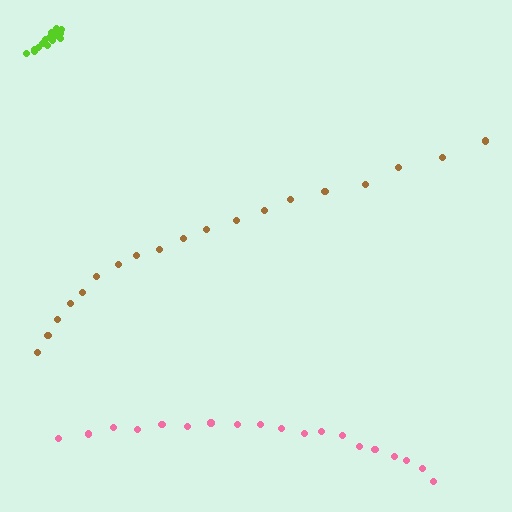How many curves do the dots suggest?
There are 3 distinct paths.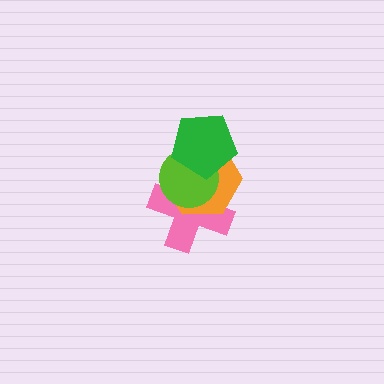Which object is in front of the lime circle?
The green pentagon is in front of the lime circle.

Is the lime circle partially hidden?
Yes, it is partially covered by another shape.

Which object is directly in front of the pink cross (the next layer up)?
The orange hexagon is directly in front of the pink cross.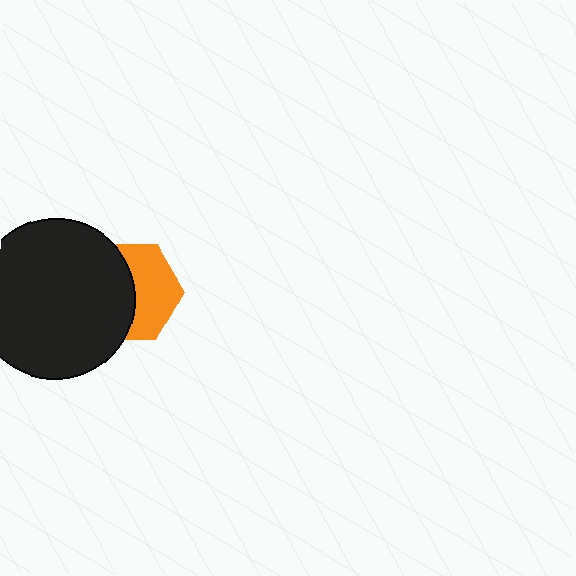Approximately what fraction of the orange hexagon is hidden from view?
Roughly 51% of the orange hexagon is hidden behind the black circle.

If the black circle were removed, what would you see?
You would see the complete orange hexagon.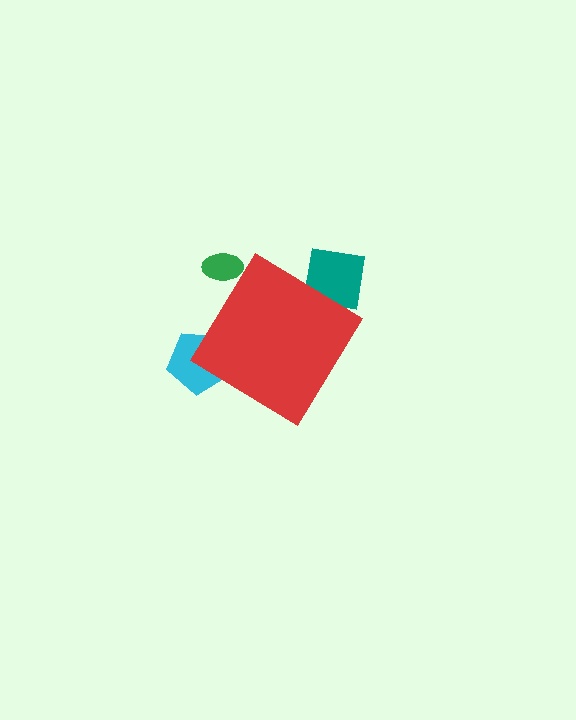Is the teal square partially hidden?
Yes, the teal square is partially hidden behind the red diamond.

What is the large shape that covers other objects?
A red diamond.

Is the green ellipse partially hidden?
Yes, the green ellipse is partially hidden behind the red diamond.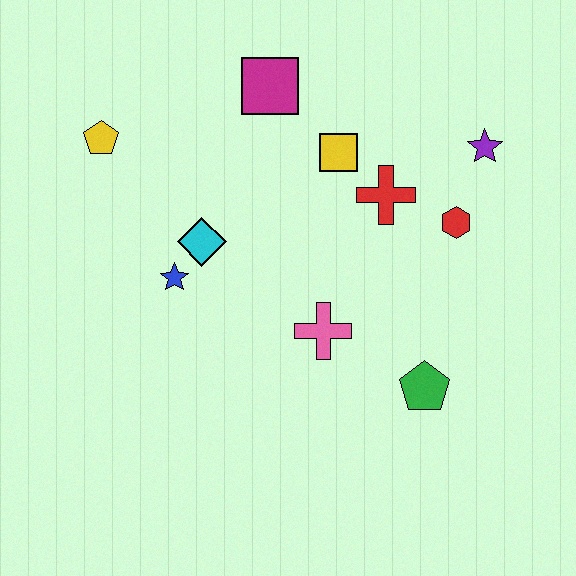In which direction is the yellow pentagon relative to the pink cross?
The yellow pentagon is to the left of the pink cross.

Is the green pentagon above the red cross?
No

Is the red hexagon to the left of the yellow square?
No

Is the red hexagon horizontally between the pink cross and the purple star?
Yes